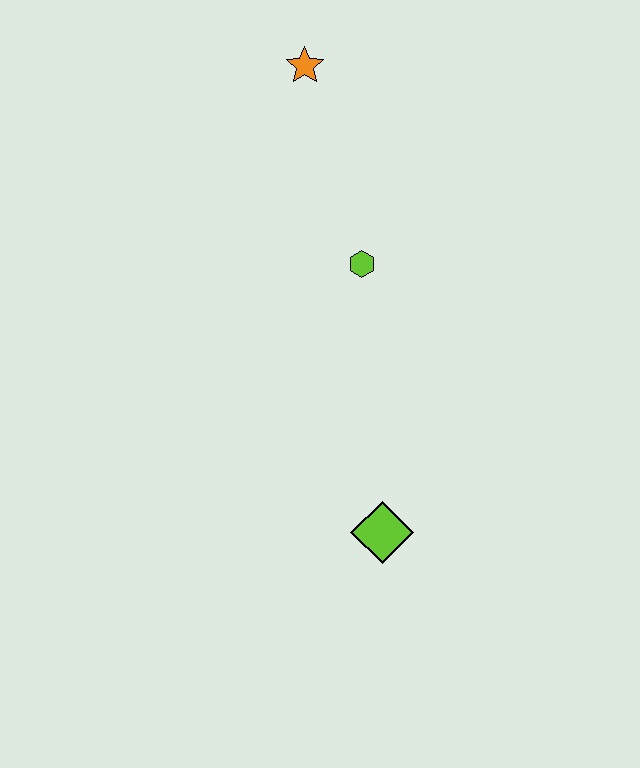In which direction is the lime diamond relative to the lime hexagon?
The lime diamond is below the lime hexagon.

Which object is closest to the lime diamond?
The lime hexagon is closest to the lime diamond.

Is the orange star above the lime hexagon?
Yes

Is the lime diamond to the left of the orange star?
No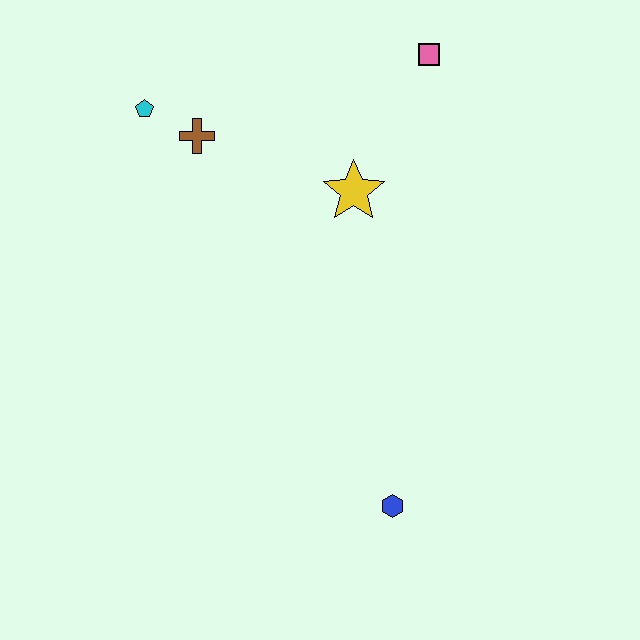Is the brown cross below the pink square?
Yes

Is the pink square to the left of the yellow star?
No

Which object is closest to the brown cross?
The cyan pentagon is closest to the brown cross.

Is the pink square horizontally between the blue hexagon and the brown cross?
No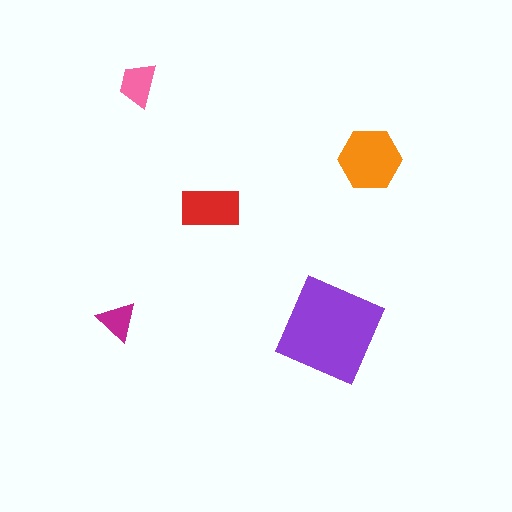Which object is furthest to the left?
The magenta triangle is leftmost.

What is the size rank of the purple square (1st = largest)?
1st.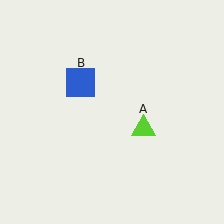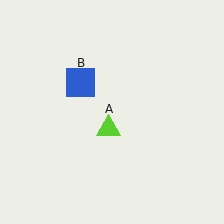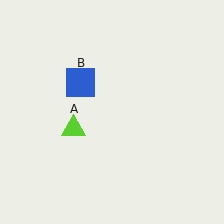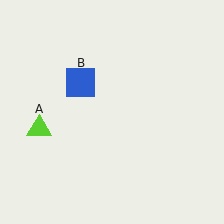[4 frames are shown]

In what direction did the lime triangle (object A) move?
The lime triangle (object A) moved left.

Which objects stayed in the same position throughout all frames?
Blue square (object B) remained stationary.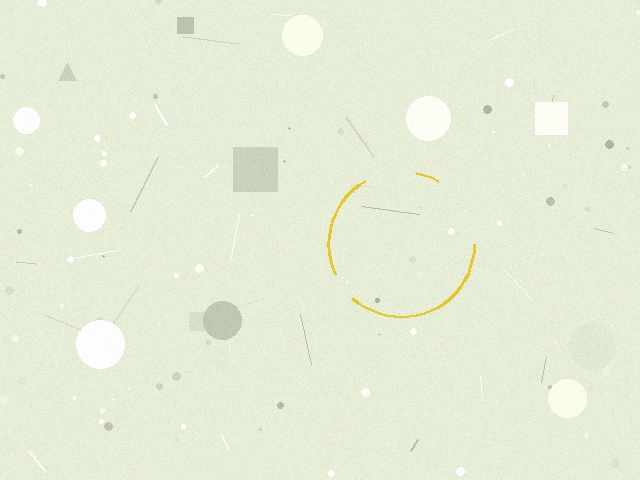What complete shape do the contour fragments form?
The contour fragments form a circle.